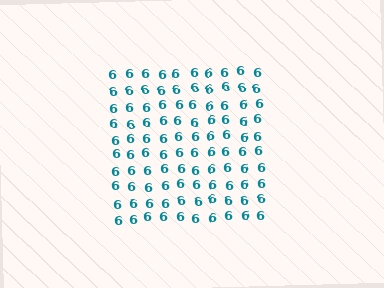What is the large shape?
The large shape is a square.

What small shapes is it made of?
It is made of small digit 6's.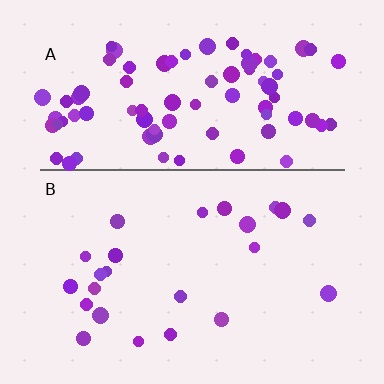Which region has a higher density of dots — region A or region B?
A (the top).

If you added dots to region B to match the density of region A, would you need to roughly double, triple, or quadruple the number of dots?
Approximately quadruple.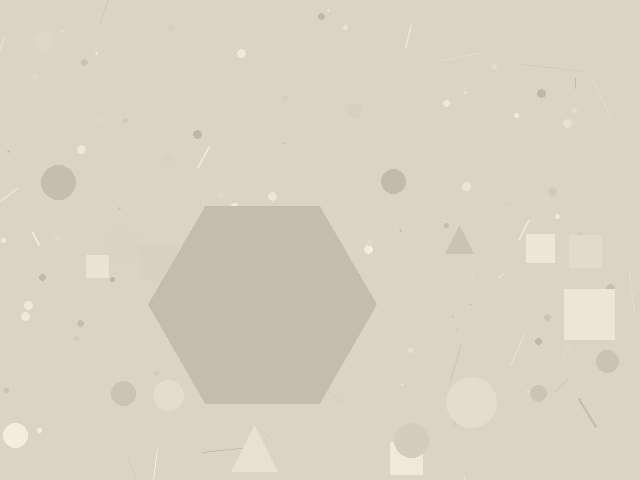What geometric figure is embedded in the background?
A hexagon is embedded in the background.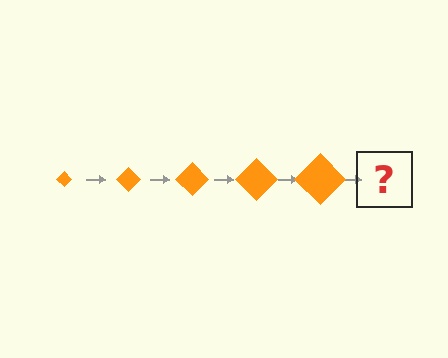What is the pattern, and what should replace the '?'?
The pattern is that the diamond gets progressively larger each step. The '?' should be an orange diamond, larger than the previous one.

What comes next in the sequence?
The next element should be an orange diamond, larger than the previous one.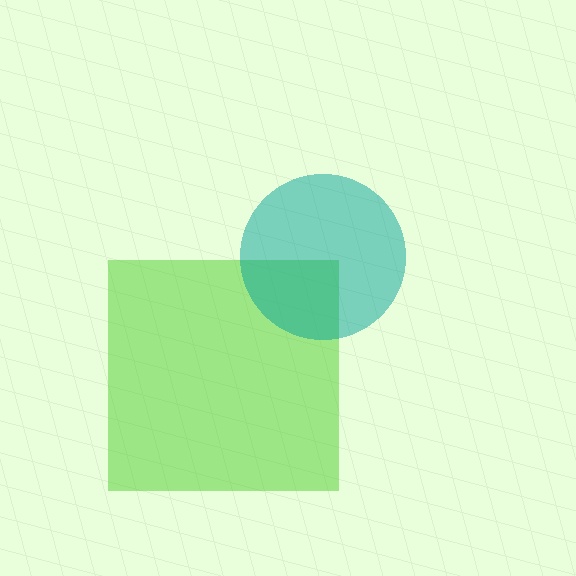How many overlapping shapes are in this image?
There are 2 overlapping shapes in the image.